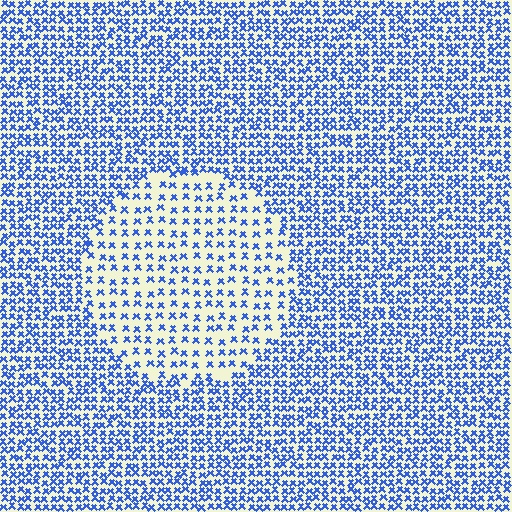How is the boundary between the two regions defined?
The boundary is defined by a change in element density (approximately 2.1x ratio). All elements are the same color, size, and shape.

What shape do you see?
I see a circle.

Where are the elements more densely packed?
The elements are more densely packed outside the circle boundary.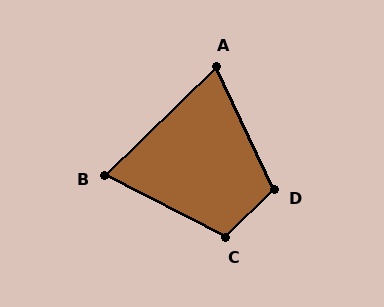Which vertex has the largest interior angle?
D, at approximately 109 degrees.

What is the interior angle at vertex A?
Approximately 71 degrees (acute).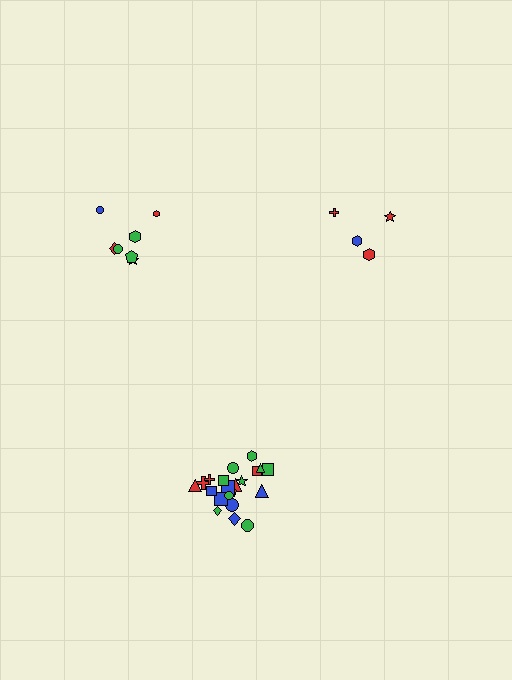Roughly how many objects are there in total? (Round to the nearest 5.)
Roughly 35 objects in total.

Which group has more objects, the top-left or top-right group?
The top-left group.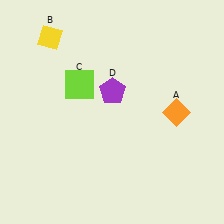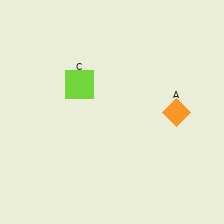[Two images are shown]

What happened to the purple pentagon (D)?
The purple pentagon (D) was removed in Image 2. It was in the top-right area of Image 1.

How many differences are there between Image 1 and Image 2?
There are 2 differences between the two images.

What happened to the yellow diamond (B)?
The yellow diamond (B) was removed in Image 2. It was in the top-left area of Image 1.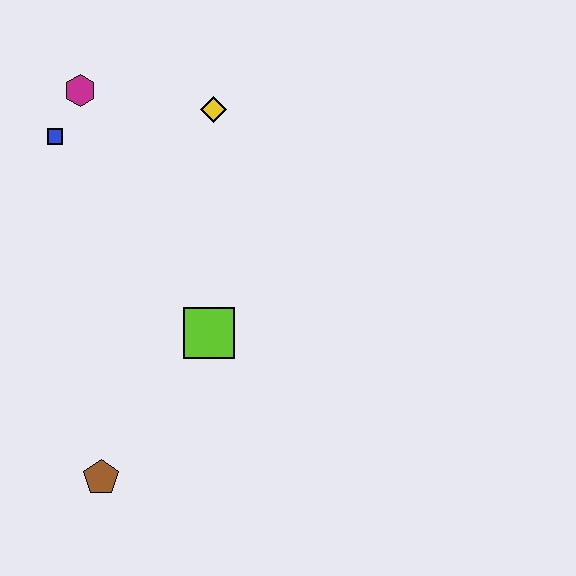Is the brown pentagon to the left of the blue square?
No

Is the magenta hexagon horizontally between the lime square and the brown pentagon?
No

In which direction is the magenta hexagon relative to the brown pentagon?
The magenta hexagon is above the brown pentagon.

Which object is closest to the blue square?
The magenta hexagon is closest to the blue square.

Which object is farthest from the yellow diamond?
The brown pentagon is farthest from the yellow diamond.